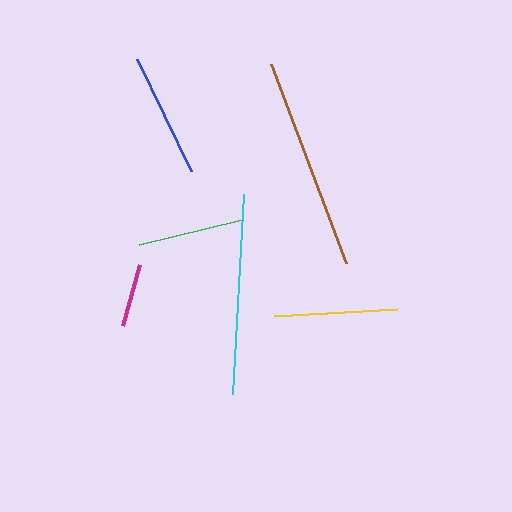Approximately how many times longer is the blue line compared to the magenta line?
The blue line is approximately 2.0 times the length of the magenta line.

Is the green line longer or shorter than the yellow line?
The yellow line is longer than the green line.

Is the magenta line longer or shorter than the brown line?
The brown line is longer than the magenta line.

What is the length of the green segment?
The green segment is approximately 106 pixels long.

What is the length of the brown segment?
The brown segment is approximately 213 pixels long.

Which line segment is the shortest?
The magenta line is the shortest at approximately 63 pixels.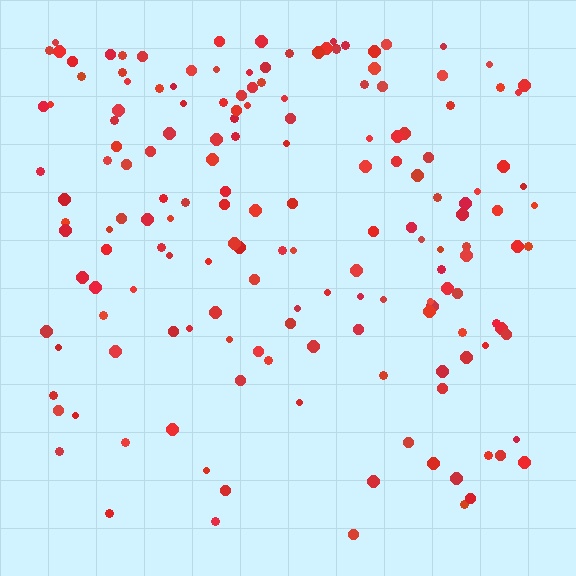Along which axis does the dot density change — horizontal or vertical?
Vertical.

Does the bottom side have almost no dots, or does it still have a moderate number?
Still a moderate number, just noticeably fewer than the top.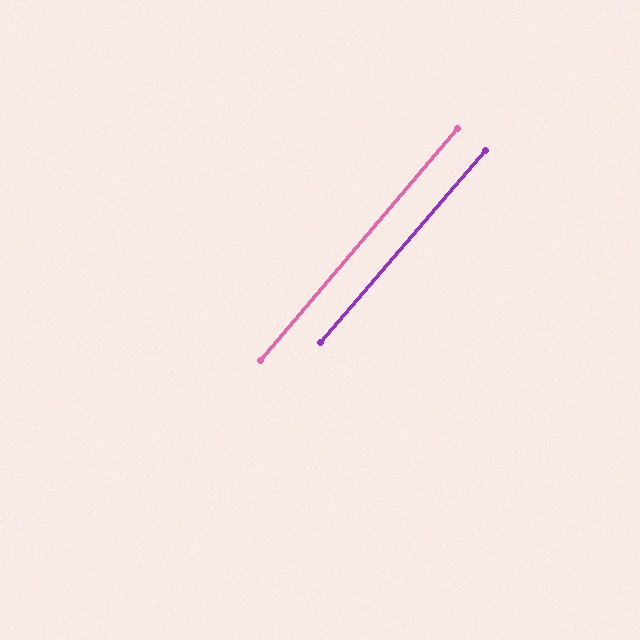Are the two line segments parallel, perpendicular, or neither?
Parallel — their directions differ by only 0.5°.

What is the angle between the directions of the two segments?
Approximately 0 degrees.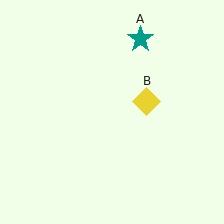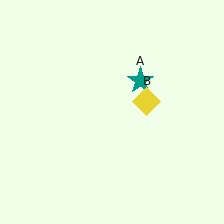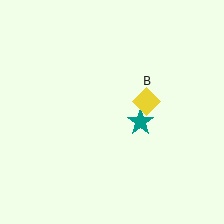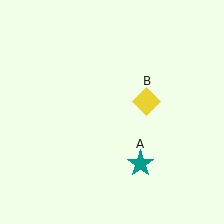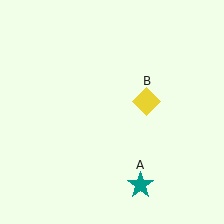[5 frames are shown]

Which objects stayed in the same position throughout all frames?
Yellow diamond (object B) remained stationary.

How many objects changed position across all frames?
1 object changed position: teal star (object A).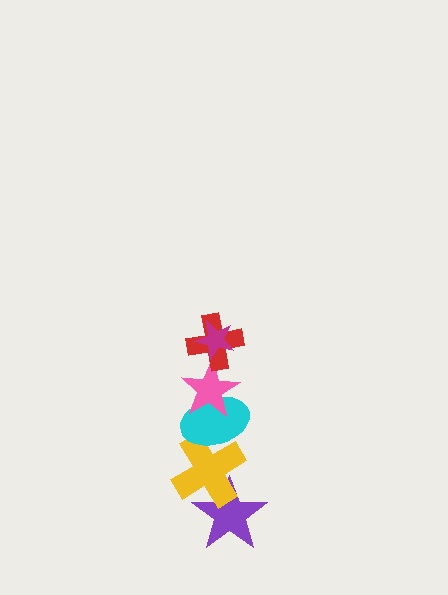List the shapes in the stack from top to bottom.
From top to bottom: the magenta star, the red cross, the pink star, the cyan ellipse, the yellow cross, the purple star.